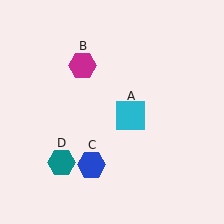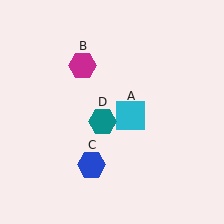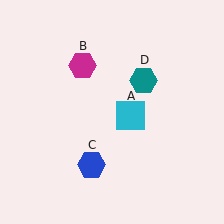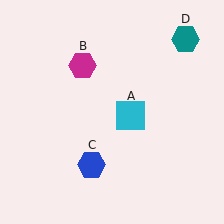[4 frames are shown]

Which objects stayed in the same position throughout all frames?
Cyan square (object A) and magenta hexagon (object B) and blue hexagon (object C) remained stationary.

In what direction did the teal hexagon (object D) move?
The teal hexagon (object D) moved up and to the right.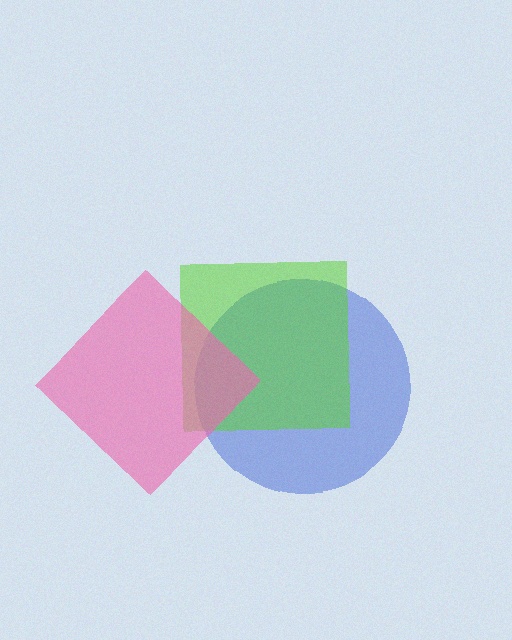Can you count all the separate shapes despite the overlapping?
Yes, there are 3 separate shapes.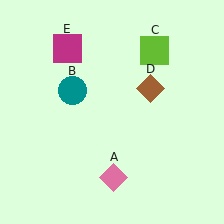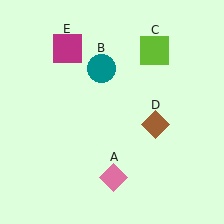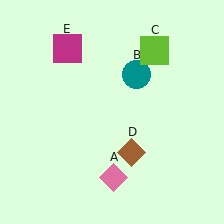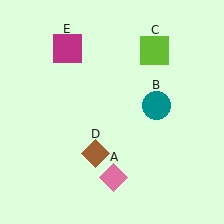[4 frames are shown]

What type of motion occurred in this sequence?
The teal circle (object B), brown diamond (object D) rotated clockwise around the center of the scene.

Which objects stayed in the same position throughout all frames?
Pink diamond (object A) and lime square (object C) and magenta square (object E) remained stationary.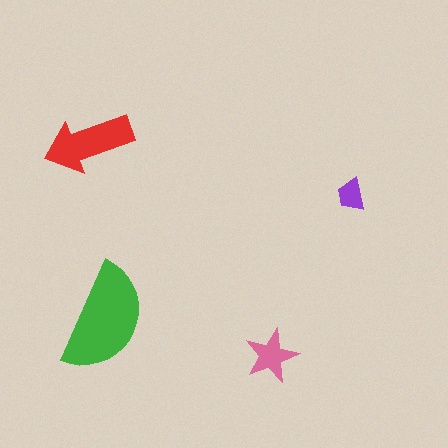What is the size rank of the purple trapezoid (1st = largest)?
4th.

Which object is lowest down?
The pink star is bottommost.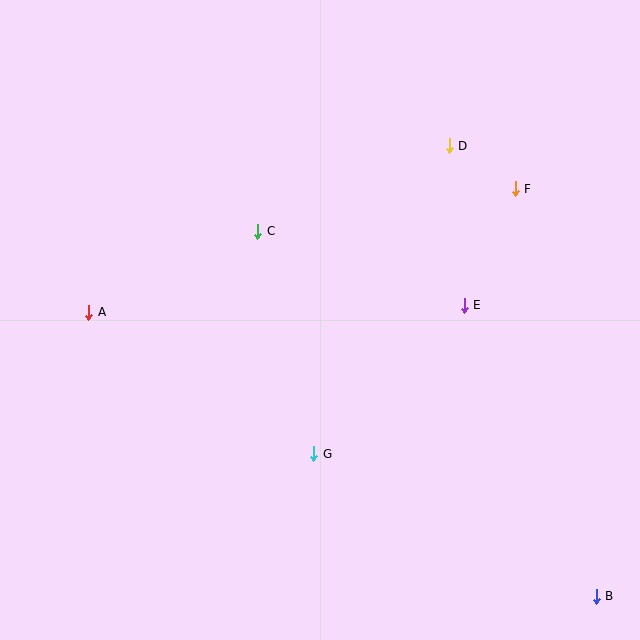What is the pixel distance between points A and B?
The distance between A and B is 581 pixels.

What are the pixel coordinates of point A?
Point A is at (89, 312).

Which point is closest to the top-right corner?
Point F is closest to the top-right corner.